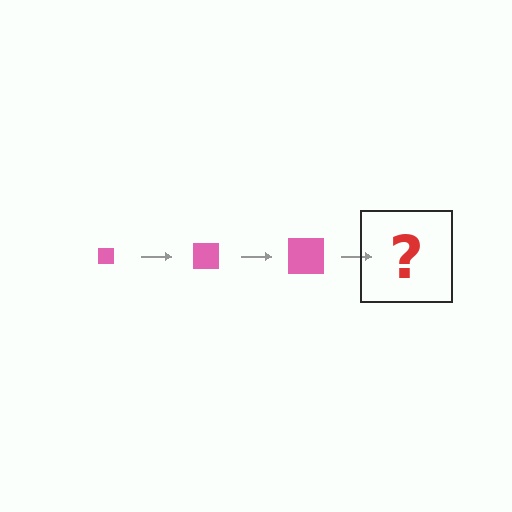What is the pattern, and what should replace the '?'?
The pattern is that the square gets progressively larger each step. The '?' should be a pink square, larger than the previous one.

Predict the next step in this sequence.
The next step is a pink square, larger than the previous one.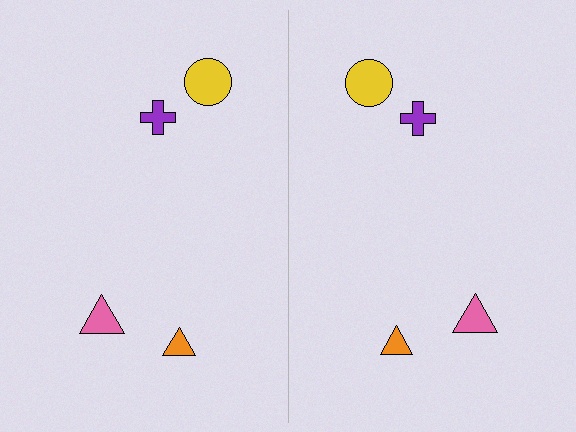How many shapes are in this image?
There are 8 shapes in this image.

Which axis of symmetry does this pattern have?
The pattern has a vertical axis of symmetry running through the center of the image.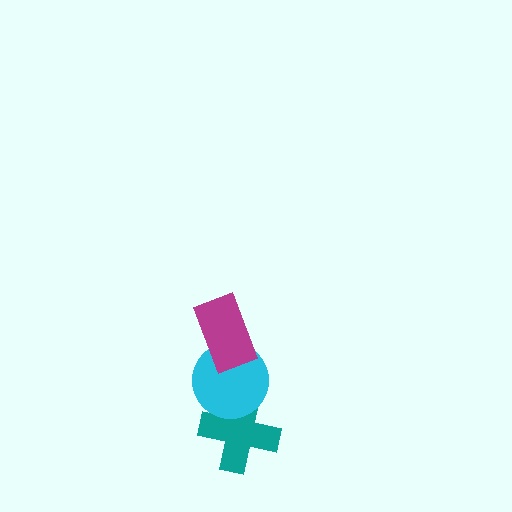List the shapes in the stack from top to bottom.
From top to bottom: the magenta rectangle, the cyan circle, the teal cross.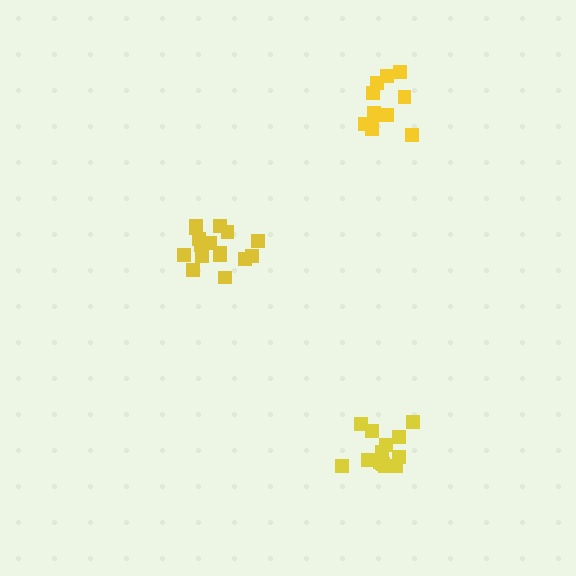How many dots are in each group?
Group 1: 16 dots, Group 2: 11 dots, Group 3: 14 dots (41 total).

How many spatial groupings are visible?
There are 3 spatial groupings.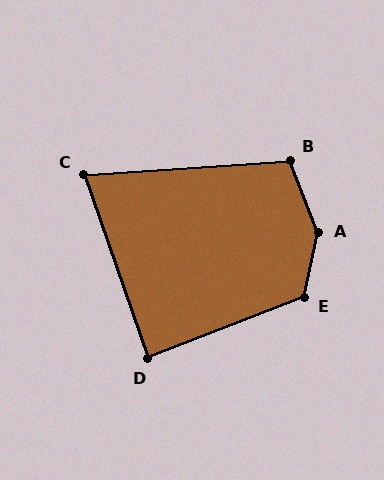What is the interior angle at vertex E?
Approximately 123 degrees (obtuse).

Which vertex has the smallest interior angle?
C, at approximately 75 degrees.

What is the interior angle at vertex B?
Approximately 107 degrees (obtuse).